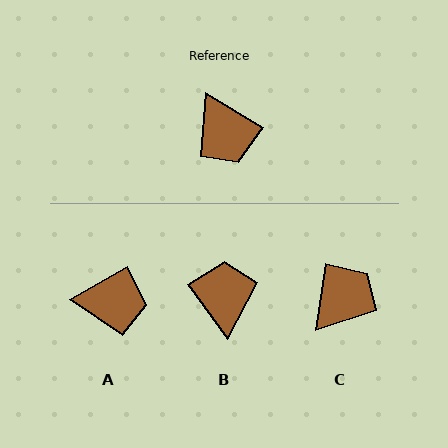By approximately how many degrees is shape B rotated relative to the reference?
Approximately 157 degrees counter-clockwise.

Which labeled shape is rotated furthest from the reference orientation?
B, about 157 degrees away.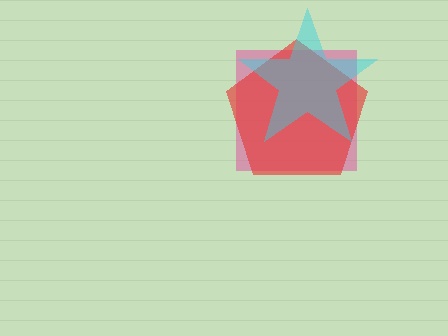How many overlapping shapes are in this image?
There are 3 overlapping shapes in the image.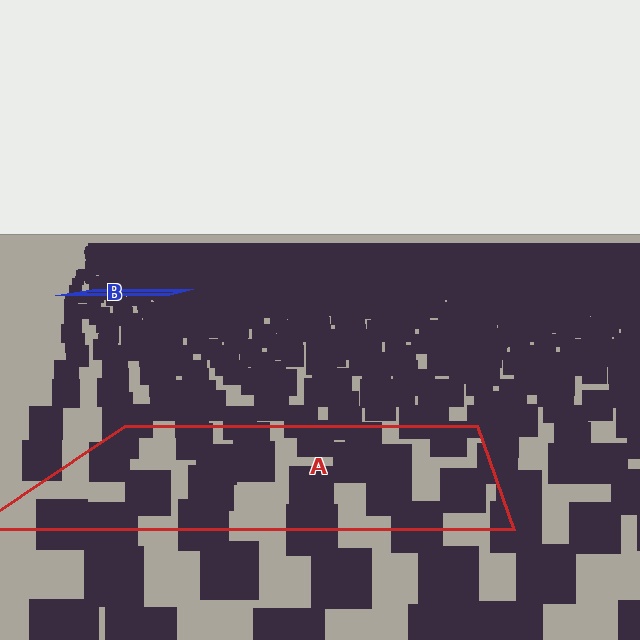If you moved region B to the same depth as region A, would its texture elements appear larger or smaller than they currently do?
They would appear larger. At a closer depth, the same texture elements are projected at a bigger on-screen size.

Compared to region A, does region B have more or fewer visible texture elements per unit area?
Region B has more texture elements per unit area — they are packed more densely because it is farther away.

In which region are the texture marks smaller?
The texture marks are smaller in region B, because it is farther away.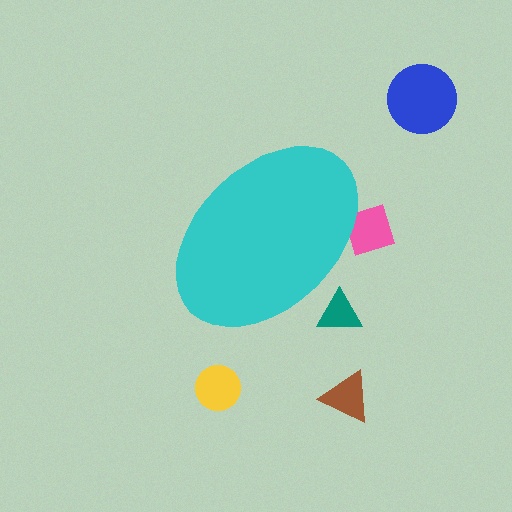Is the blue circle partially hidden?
No, the blue circle is fully visible.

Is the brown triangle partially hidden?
No, the brown triangle is fully visible.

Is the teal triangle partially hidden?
Yes, the teal triangle is partially hidden behind the cyan ellipse.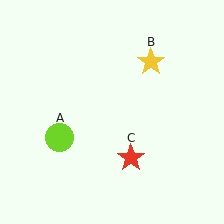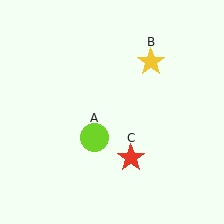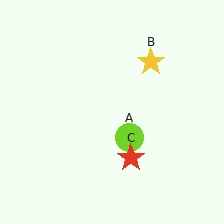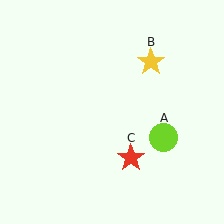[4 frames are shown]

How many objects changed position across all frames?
1 object changed position: lime circle (object A).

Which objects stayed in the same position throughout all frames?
Yellow star (object B) and red star (object C) remained stationary.